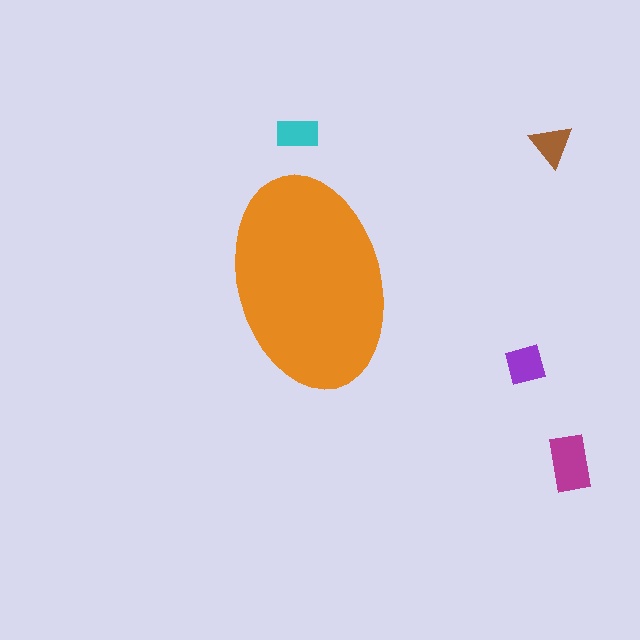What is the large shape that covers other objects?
An orange ellipse.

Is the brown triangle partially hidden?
No, the brown triangle is fully visible.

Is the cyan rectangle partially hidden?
No, the cyan rectangle is fully visible.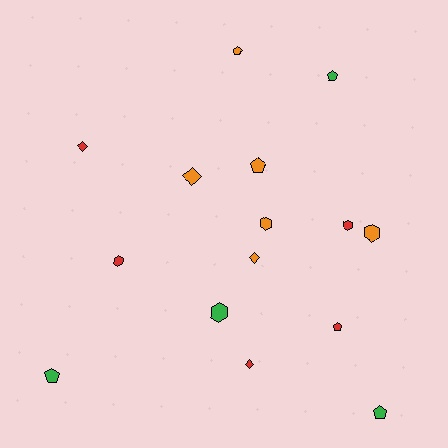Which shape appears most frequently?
Pentagon, with 6 objects.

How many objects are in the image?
There are 15 objects.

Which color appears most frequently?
Orange, with 6 objects.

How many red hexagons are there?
There are 2 red hexagons.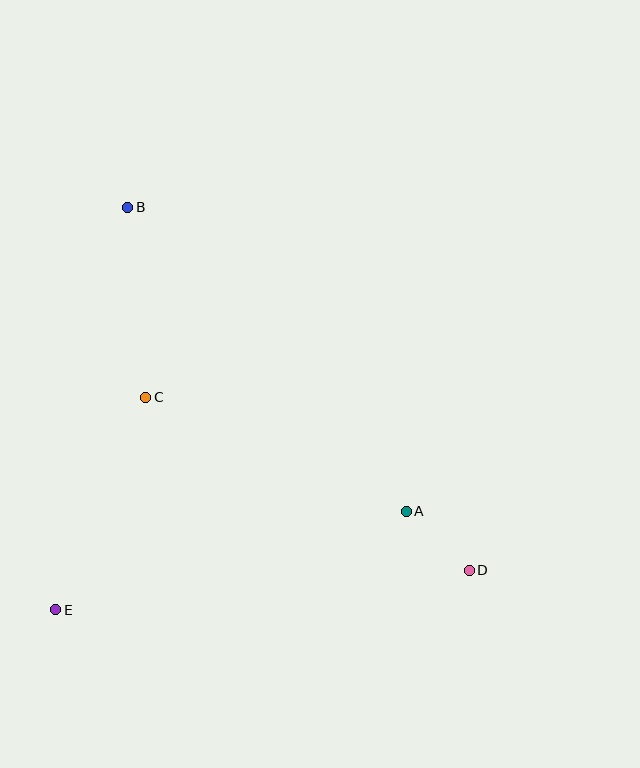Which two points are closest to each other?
Points A and D are closest to each other.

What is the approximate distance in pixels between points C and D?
The distance between C and D is approximately 367 pixels.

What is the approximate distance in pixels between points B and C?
The distance between B and C is approximately 191 pixels.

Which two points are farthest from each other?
Points B and D are farthest from each other.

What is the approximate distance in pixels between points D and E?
The distance between D and E is approximately 415 pixels.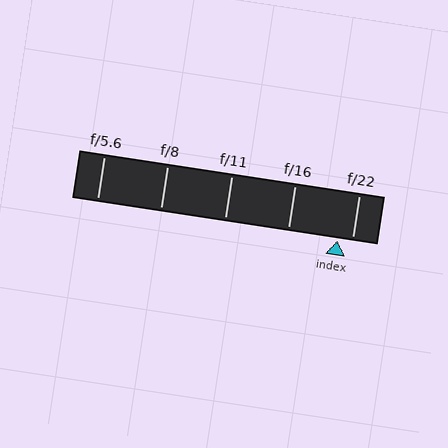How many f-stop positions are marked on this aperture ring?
There are 5 f-stop positions marked.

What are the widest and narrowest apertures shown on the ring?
The widest aperture shown is f/5.6 and the narrowest is f/22.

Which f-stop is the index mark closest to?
The index mark is closest to f/22.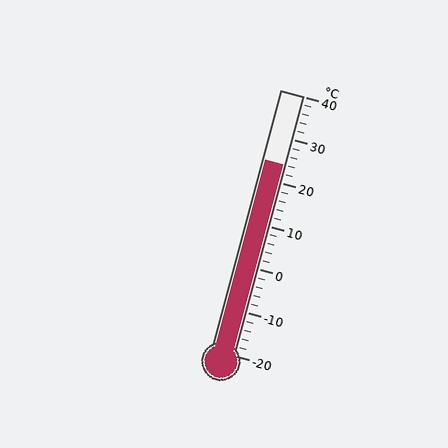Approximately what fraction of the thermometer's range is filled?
The thermometer is filled to approximately 75% of its range.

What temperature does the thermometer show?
The thermometer shows approximately 24°C.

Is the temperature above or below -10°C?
The temperature is above -10°C.